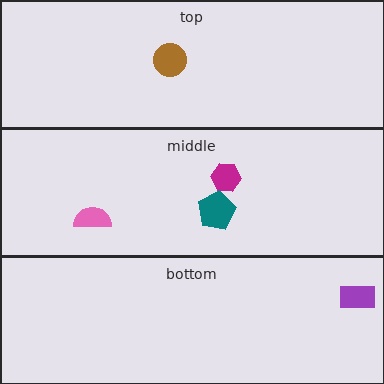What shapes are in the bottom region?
The purple rectangle.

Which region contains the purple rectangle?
The bottom region.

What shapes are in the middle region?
The magenta hexagon, the teal pentagon, the pink semicircle.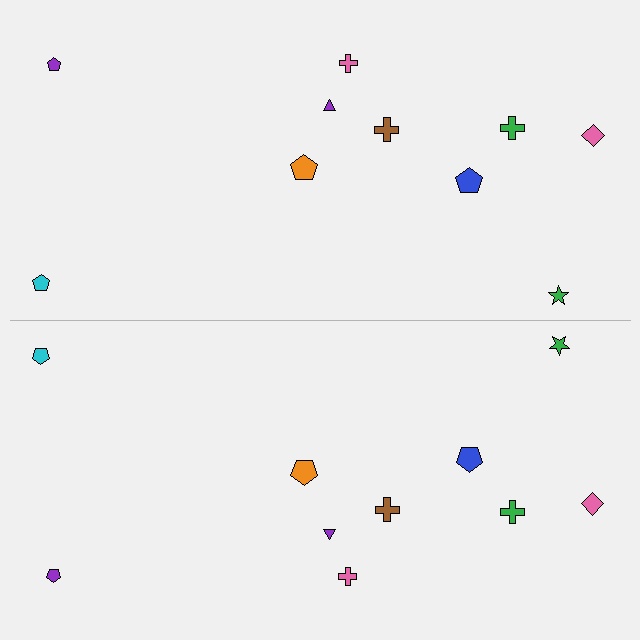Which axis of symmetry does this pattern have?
The pattern has a horizontal axis of symmetry running through the center of the image.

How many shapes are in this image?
There are 20 shapes in this image.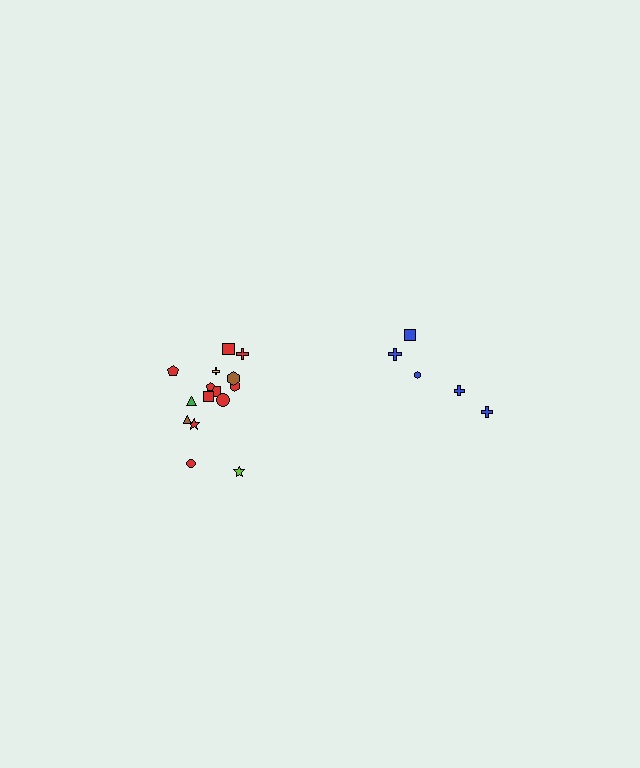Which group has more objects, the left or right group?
The left group.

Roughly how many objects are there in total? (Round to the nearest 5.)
Roughly 20 objects in total.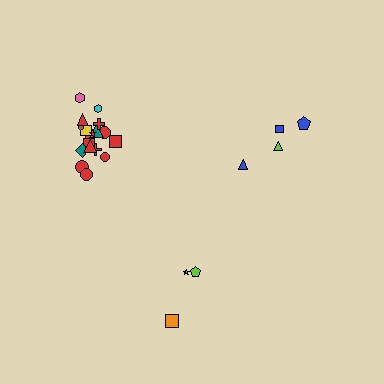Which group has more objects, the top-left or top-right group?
The top-left group.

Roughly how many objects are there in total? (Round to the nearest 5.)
Roughly 25 objects in total.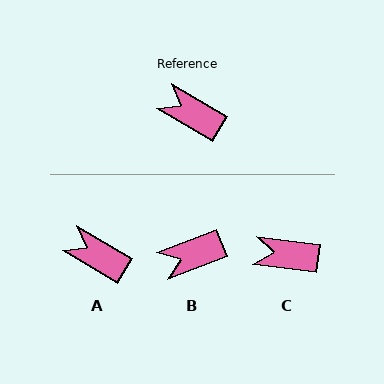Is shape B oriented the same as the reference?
No, it is off by about 52 degrees.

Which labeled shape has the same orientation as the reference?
A.